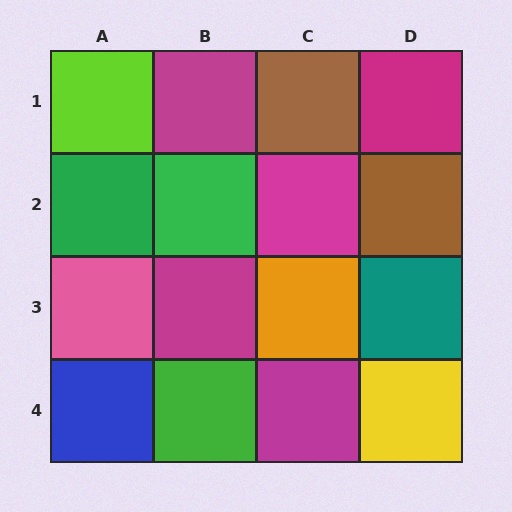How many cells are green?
3 cells are green.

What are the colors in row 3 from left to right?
Pink, magenta, orange, teal.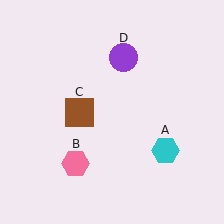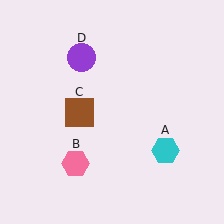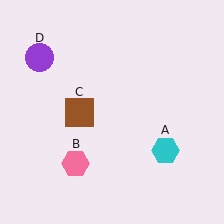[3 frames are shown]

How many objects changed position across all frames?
1 object changed position: purple circle (object D).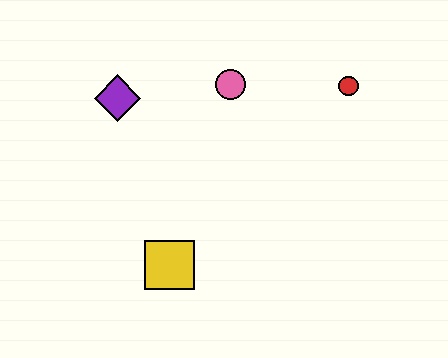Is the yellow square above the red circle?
No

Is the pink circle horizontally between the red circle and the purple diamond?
Yes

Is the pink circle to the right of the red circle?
No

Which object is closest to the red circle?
The pink circle is closest to the red circle.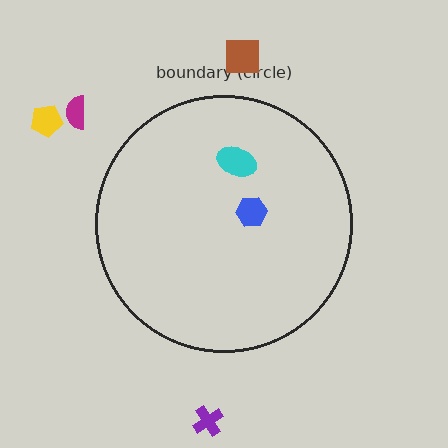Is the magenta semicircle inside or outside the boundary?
Outside.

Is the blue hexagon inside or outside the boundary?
Inside.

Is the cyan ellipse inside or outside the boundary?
Inside.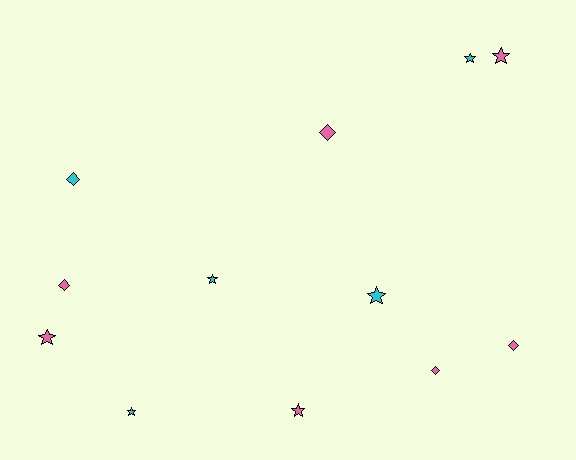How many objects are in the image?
There are 12 objects.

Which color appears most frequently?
Pink, with 7 objects.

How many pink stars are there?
There are 3 pink stars.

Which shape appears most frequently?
Star, with 7 objects.